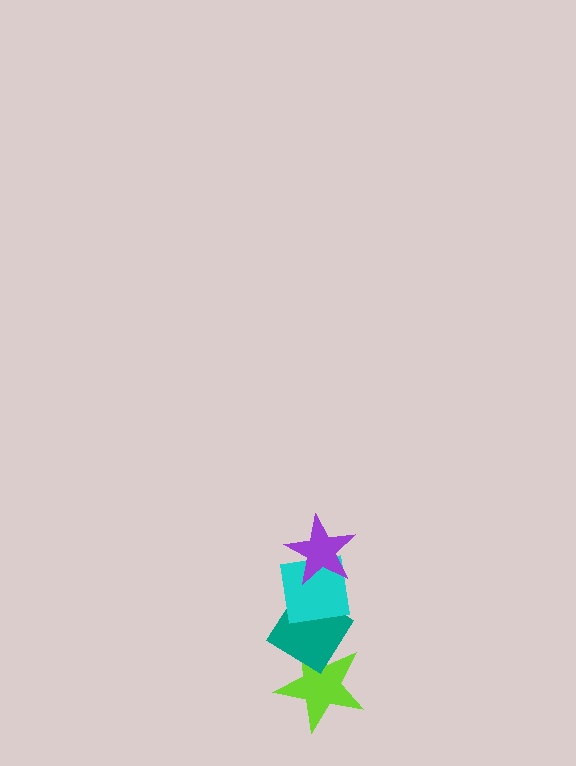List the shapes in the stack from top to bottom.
From top to bottom: the purple star, the cyan square, the teal diamond, the lime star.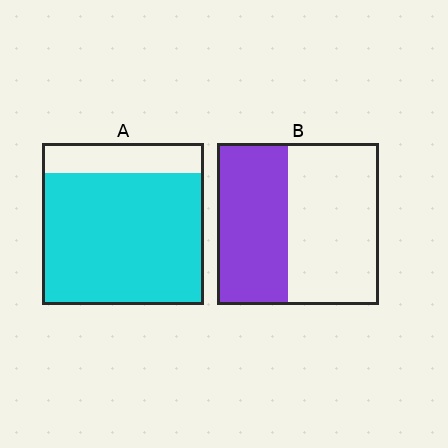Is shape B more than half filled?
No.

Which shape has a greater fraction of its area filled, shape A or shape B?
Shape A.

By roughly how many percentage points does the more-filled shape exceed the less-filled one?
By roughly 40 percentage points (A over B).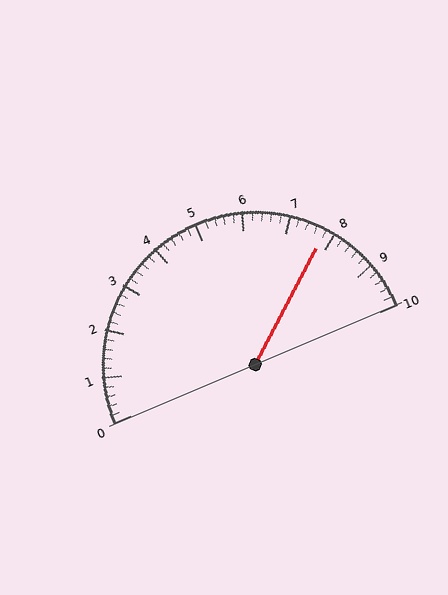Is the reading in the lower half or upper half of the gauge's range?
The reading is in the upper half of the range (0 to 10).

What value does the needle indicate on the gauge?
The needle indicates approximately 7.8.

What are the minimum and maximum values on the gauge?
The gauge ranges from 0 to 10.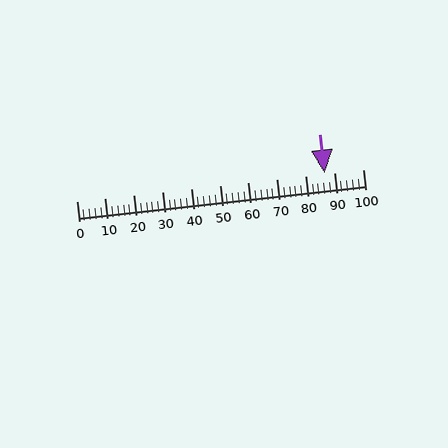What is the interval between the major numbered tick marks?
The major tick marks are spaced 10 units apart.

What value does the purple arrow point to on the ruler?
The purple arrow points to approximately 87.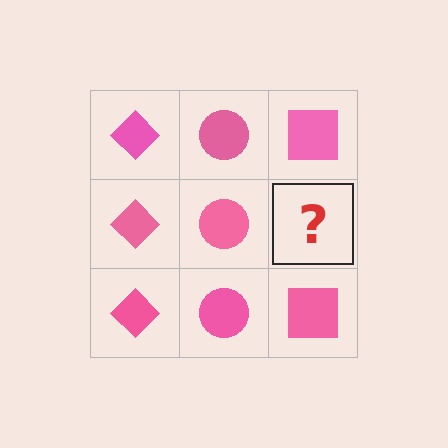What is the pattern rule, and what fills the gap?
The rule is that each column has a consistent shape. The gap should be filled with a pink square.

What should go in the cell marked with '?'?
The missing cell should contain a pink square.